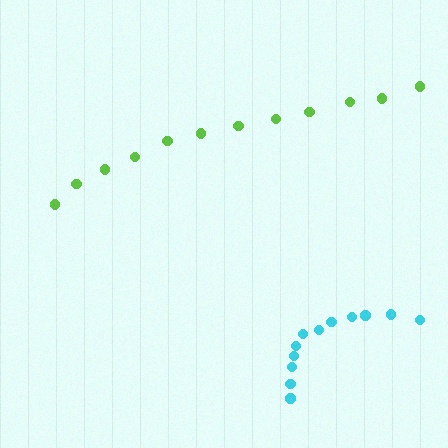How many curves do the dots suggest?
There are 2 distinct paths.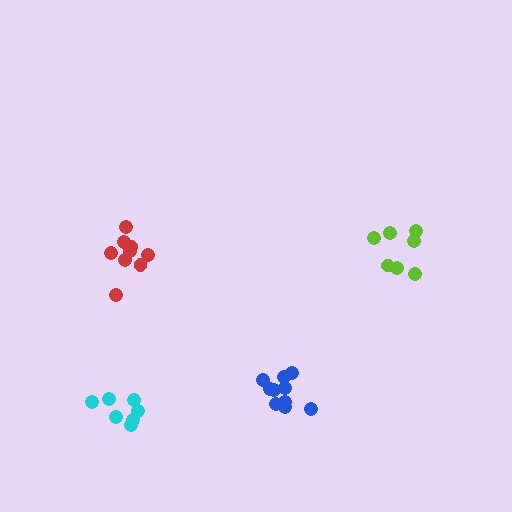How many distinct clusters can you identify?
There are 4 distinct clusters.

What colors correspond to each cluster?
The clusters are colored: red, blue, lime, cyan.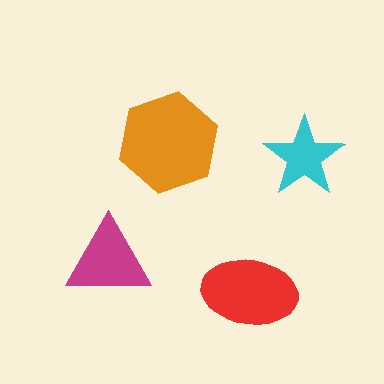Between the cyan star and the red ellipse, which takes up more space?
The red ellipse.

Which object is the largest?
The orange hexagon.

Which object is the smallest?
The cyan star.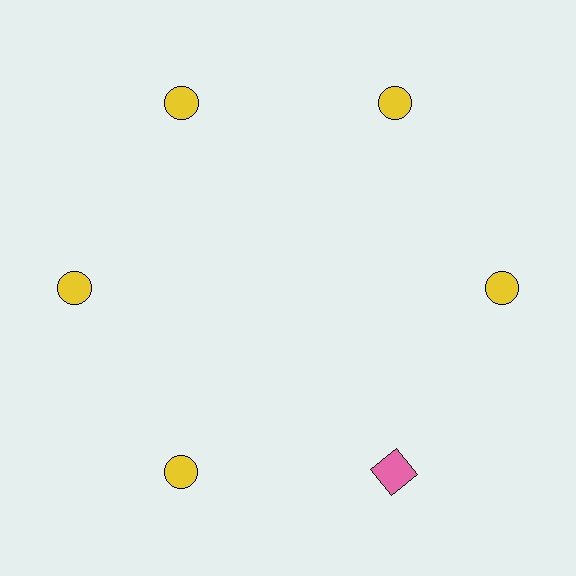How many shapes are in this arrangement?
There are 6 shapes arranged in a ring pattern.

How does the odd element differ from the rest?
It differs in both color (pink instead of yellow) and shape (square instead of circle).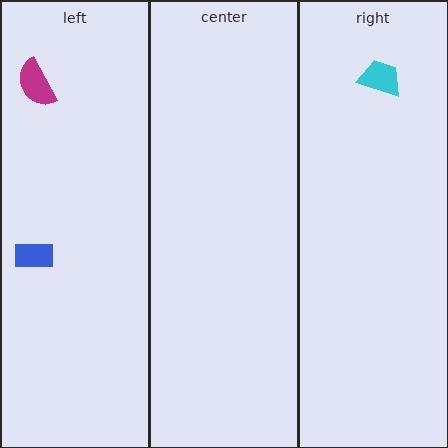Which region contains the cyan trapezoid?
The right region.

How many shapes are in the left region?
2.